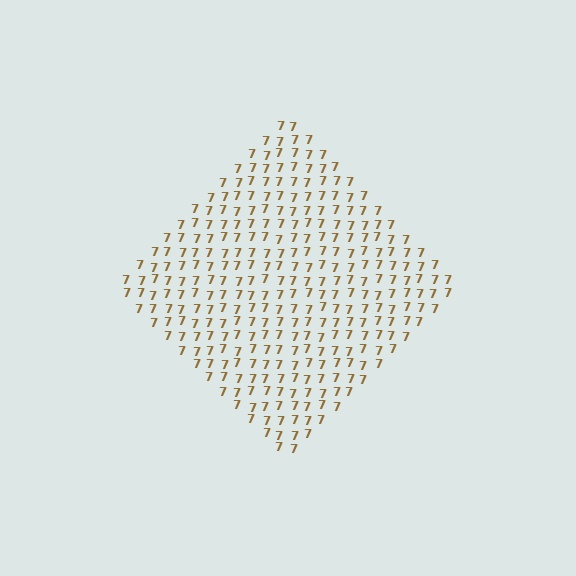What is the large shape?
The large shape is a diamond.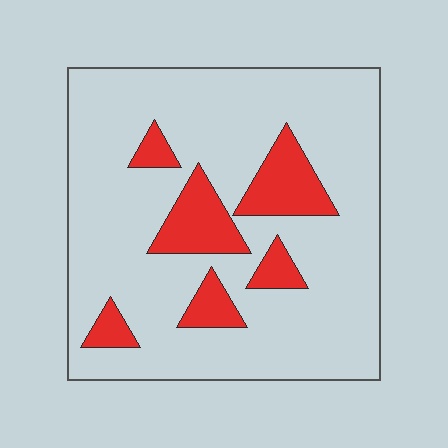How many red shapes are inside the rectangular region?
6.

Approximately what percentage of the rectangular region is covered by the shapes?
Approximately 15%.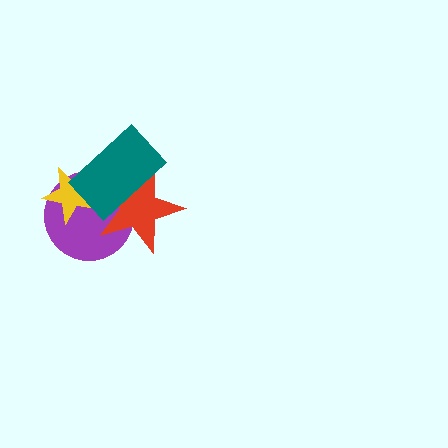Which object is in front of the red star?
The teal rectangle is in front of the red star.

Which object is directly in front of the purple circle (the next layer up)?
The yellow star is directly in front of the purple circle.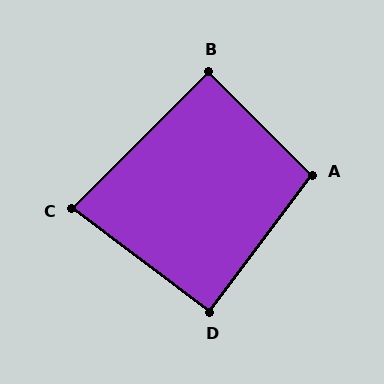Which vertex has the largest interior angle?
A, at approximately 98 degrees.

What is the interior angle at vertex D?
Approximately 90 degrees (approximately right).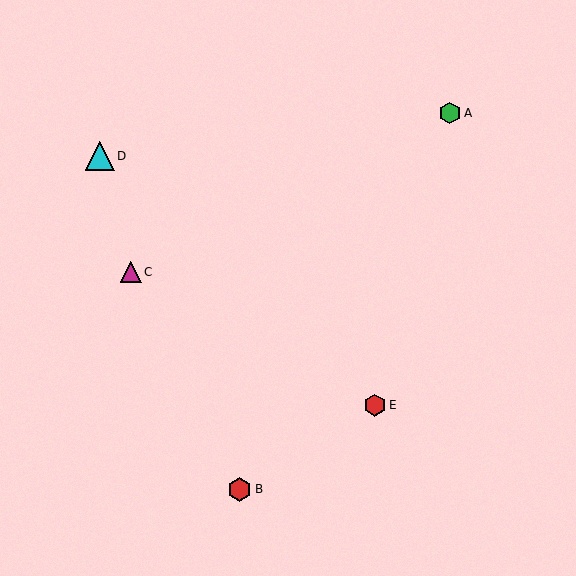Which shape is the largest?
The cyan triangle (labeled D) is the largest.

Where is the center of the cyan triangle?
The center of the cyan triangle is at (100, 156).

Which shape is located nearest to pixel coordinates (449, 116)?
The green hexagon (labeled A) at (450, 113) is nearest to that location.